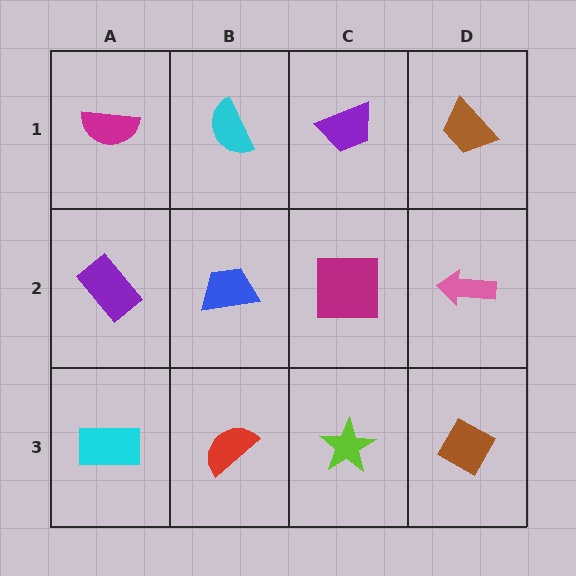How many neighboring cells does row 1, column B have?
3.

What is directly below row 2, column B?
A red semicircle.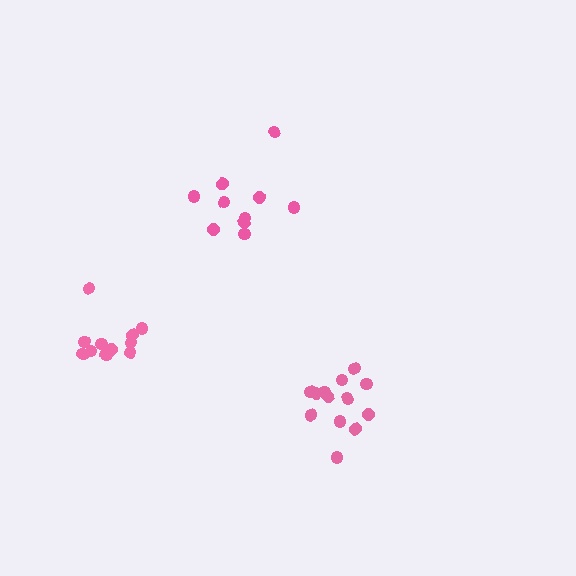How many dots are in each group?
Group 1: 11 dots, Group 2: 13 dots, Group 3: 10 dots (34 total).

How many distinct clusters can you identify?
There are 3 distinct clusters.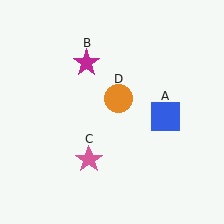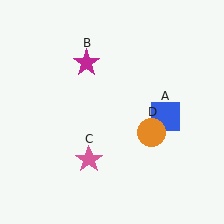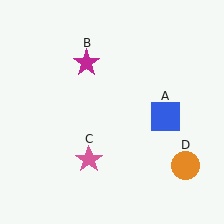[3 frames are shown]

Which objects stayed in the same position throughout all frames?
Blue square (object A) and magenta star (object B) and pink star (object C) remained stationary.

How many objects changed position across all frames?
1 object changed position: orange circle (object D).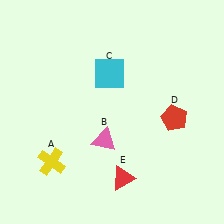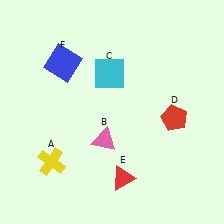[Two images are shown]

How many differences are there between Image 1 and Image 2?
There is 1 difference between the two images.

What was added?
A blue square (F) was added in Image 2.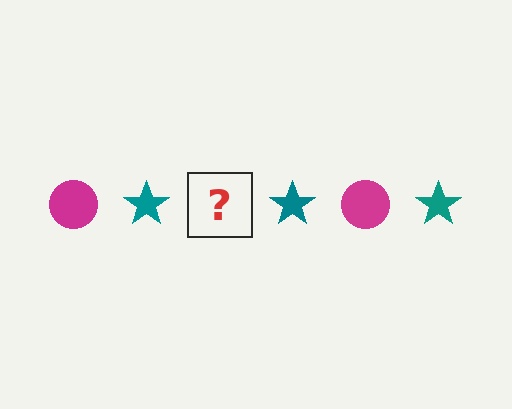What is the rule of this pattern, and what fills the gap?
The rule is that the pattern alternates between magenta circle and teal star. The gap should be filled with a magenta circle.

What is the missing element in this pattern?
The missing element is a magenta circle.